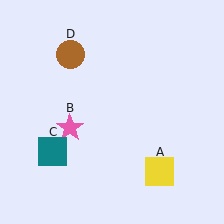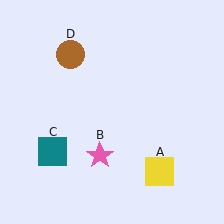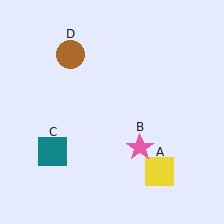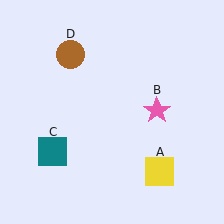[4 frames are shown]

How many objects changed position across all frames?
1 object changed position: pink star (object B).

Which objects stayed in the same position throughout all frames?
Yellow square (object A) and teal square (object C) and brown circle (object D) remained stationary.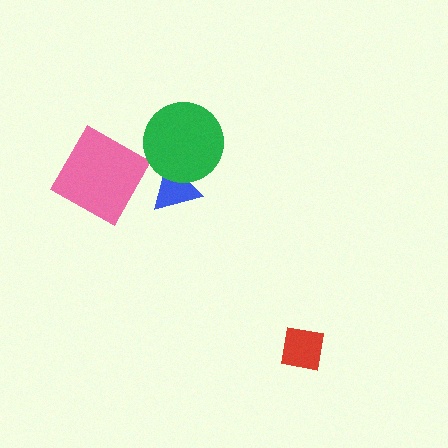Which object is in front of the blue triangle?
The green circle is in front of the blue triangle.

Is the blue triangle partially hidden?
Yes, it is partially covered by another shape.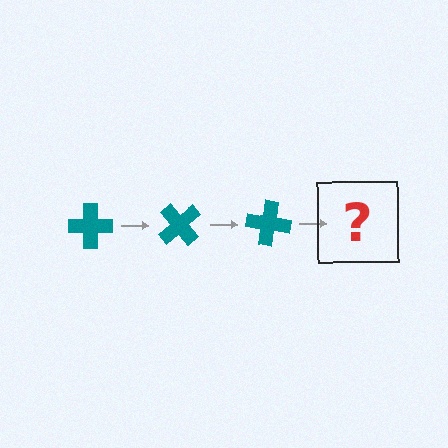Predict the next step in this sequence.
The next step is a teal cross rotated 150 degrees.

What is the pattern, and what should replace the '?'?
The pattern is that the cross rotates 50 degrees each step. The '?' should be a teal cross rotated 150 degrees.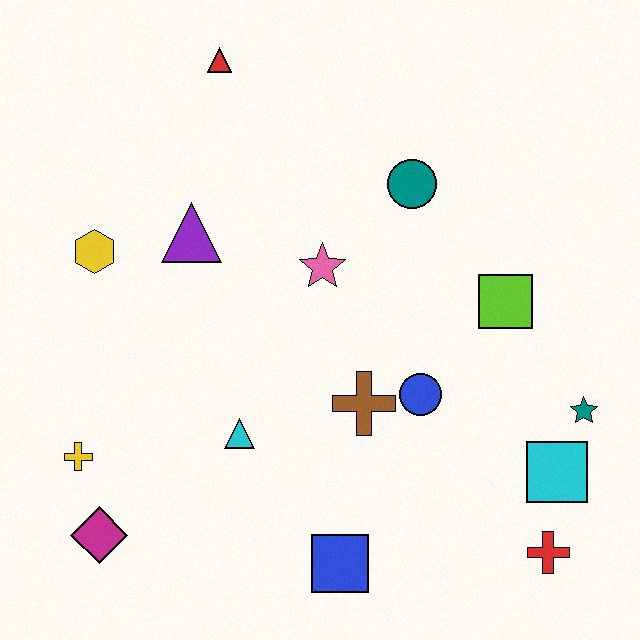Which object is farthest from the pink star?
The red cross is farthest from the pink star.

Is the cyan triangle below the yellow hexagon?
Yes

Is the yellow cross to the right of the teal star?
No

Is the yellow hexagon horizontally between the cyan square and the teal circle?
No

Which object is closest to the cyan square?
The teal star is closest to the cyan square.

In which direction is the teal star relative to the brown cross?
The teal star is to the right of the brown cross.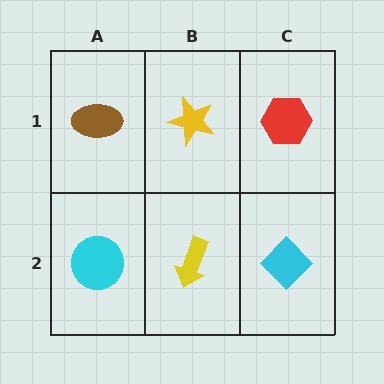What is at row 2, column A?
A cyan circle.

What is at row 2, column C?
A cyan diamond.